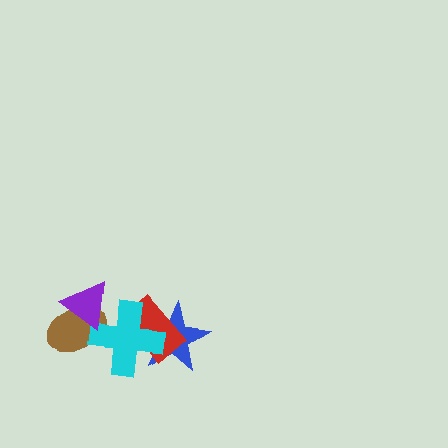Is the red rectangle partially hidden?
Yes, it is partially covered by another shape.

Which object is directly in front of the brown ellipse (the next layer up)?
The cyan cross is directly in front of the brown ellipse.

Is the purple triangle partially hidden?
No, no other shape covers it.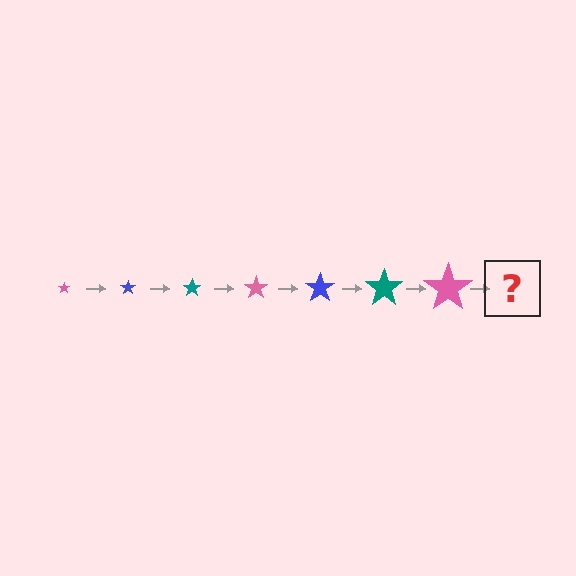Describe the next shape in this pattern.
It should be a blue star, larger than the previous one.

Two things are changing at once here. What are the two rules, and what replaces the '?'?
The two rules are that the star grows larger each step and the color cycles through pink, blue, and teal. The '?' should be a blue star, larger than the previous one.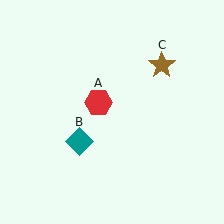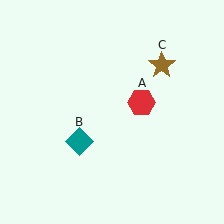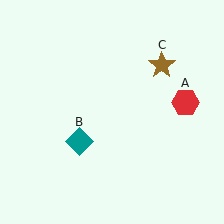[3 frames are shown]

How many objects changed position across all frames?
1 object changed position: red hexagon (object A).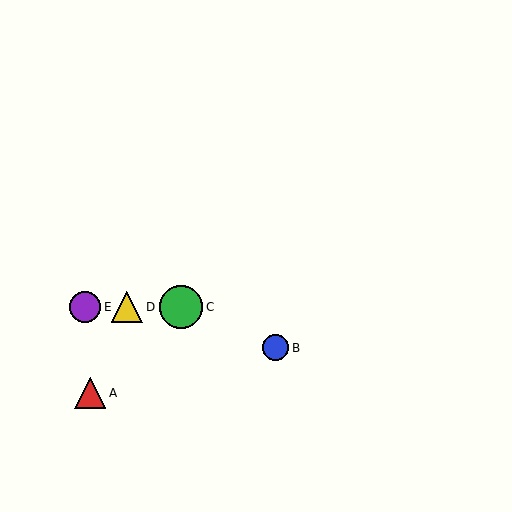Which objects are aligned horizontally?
Objects C, D, E are aligned horizontally.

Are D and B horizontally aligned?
No, D is at y≈307 and B is at y≈348.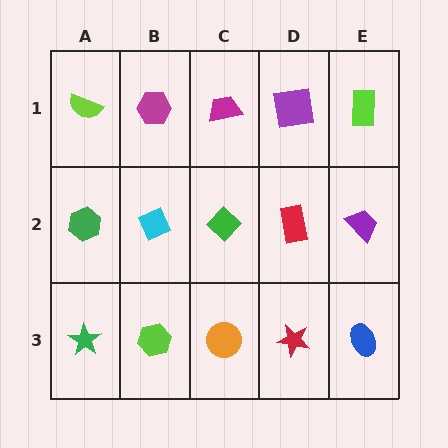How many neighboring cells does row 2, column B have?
4.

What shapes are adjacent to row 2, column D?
A purple square (row 1, column D), a red star (row 3, column D), a green diamond (row 2, column C), a purple trapezoid (row 2, column E).